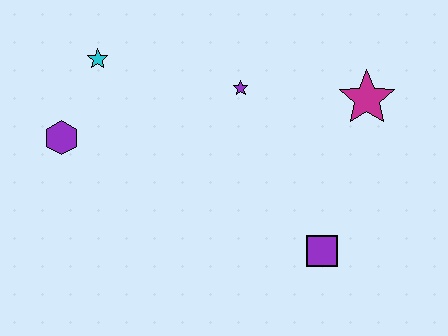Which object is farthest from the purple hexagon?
The magenta star is farthest from the purple hexagon.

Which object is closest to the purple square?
The magenta star is closest to the purple square.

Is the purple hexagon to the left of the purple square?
Yes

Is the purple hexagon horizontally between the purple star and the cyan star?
No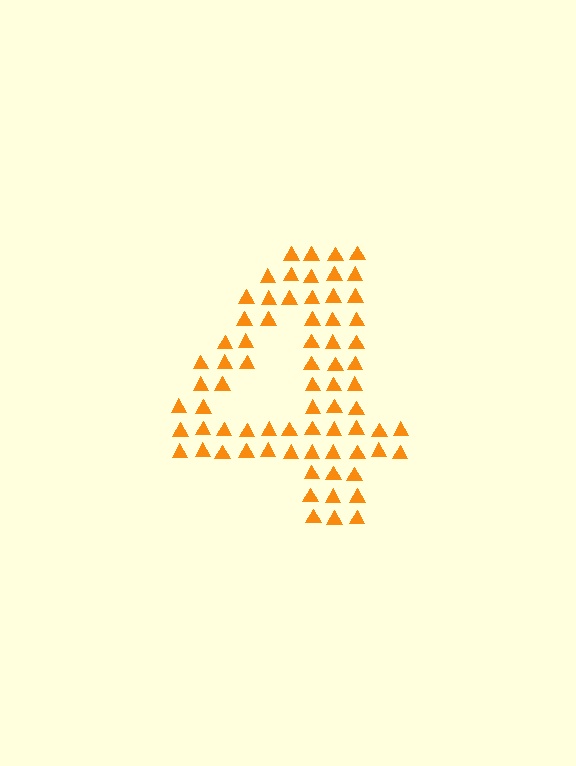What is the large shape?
The large shape is the digit 4.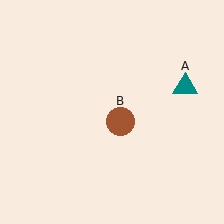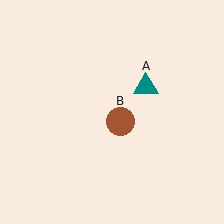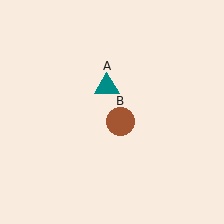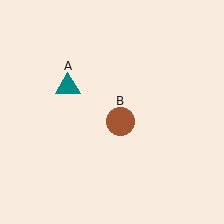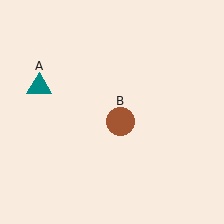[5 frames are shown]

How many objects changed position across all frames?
1 object changed position: teal triangle (object A).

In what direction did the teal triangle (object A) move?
The teal triangle (object A) moved left.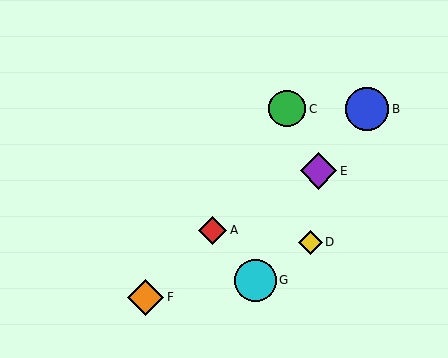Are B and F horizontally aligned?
No, B is at y≈109 and F is at y≈297.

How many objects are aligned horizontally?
2 objects (B, C) are aligned horizontally.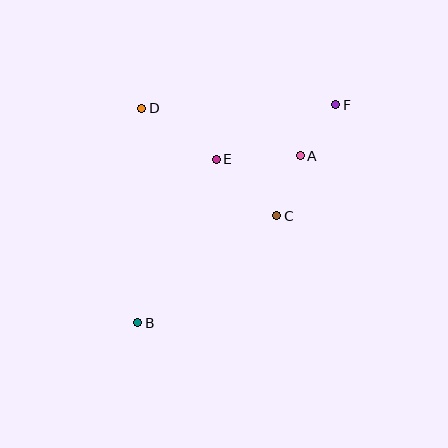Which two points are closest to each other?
Points A and F are closest to each other.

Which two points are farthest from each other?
Points B and F are farthest from each other.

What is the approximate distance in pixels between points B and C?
The distance between B and C is approximately 176 pixels.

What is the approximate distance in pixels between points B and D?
The distance between B and D is approximately 215 pixels.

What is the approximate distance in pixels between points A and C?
The distance between A and C is approximately 64 pixels.